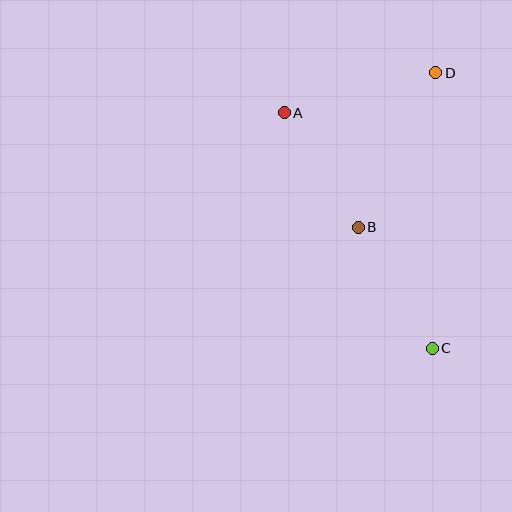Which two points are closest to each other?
Points A and B are closest to each other.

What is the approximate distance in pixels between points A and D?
The distance between A and D is approximately 157 pixels.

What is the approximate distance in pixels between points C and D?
The distance between C and D is approximately 276 pixels.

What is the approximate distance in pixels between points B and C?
The distance between B and C is approximately 142 pixels.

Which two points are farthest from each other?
Points A and C are farthest from each other.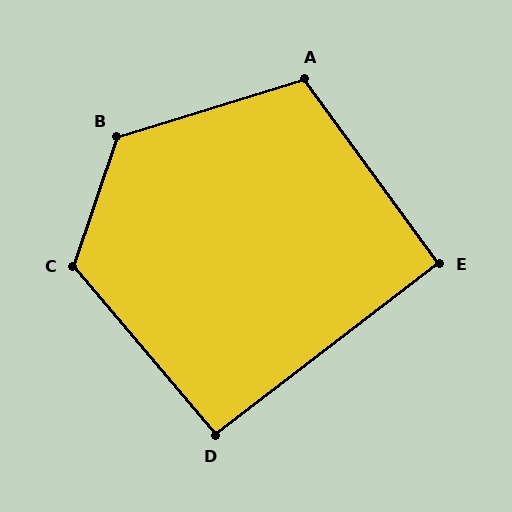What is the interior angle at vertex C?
Approximately 121 degrees (obtuse).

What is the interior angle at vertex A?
Approximately 109 degrees (obtuse).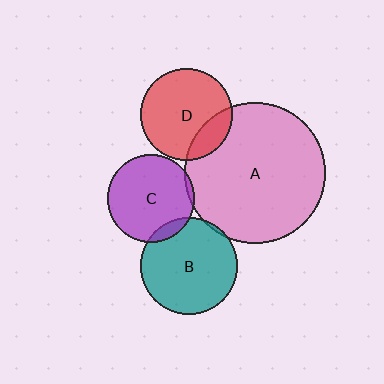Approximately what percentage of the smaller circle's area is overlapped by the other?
Approximately 10%.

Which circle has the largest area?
Circle A (pink).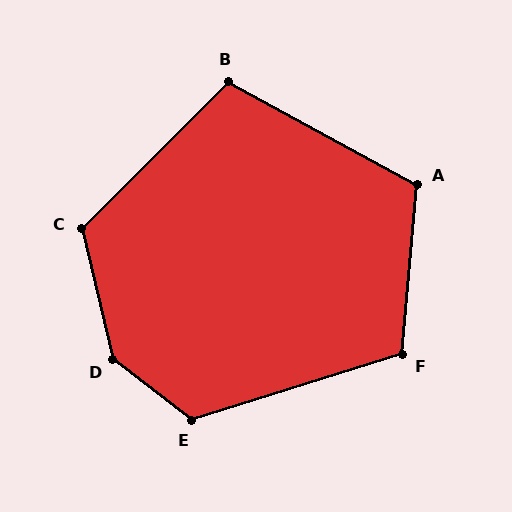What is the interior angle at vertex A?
Approximately 114 degrees (obtuse).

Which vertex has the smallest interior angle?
B, at approximately 106 degrees.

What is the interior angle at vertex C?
Approximately 121 degrees (obtuse).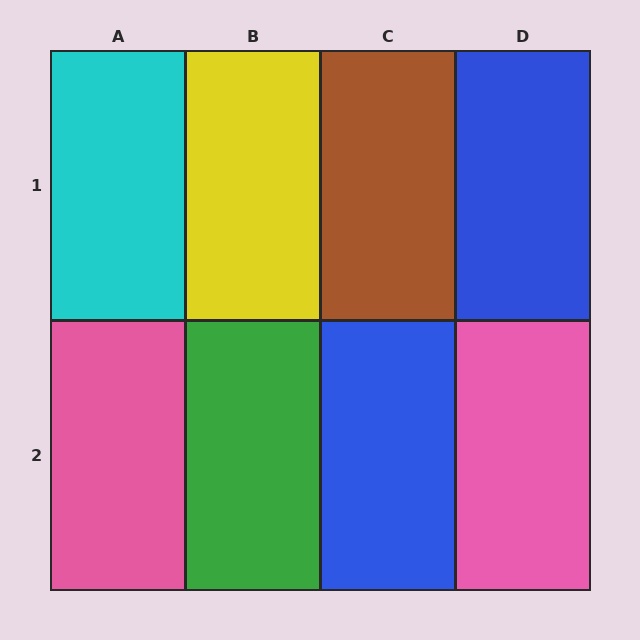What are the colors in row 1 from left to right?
Cyan, yellow, brown, blue.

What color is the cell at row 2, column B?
Green.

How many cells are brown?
1 cell is brown.